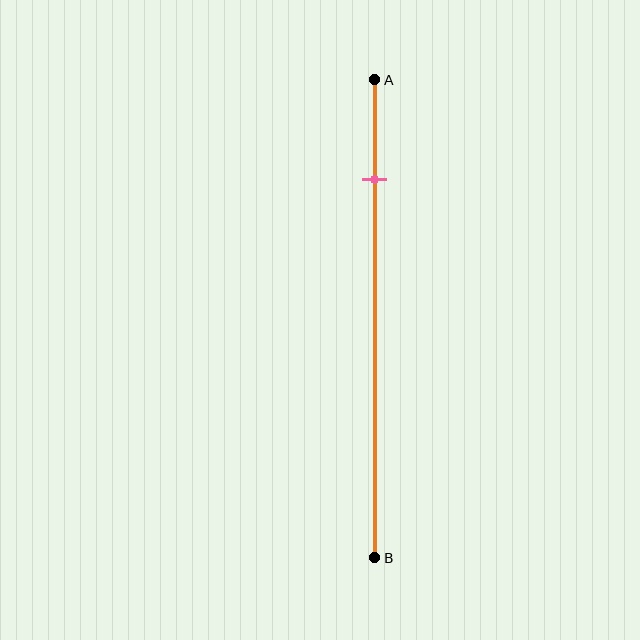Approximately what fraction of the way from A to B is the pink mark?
The pink mark is approximately 20% of the way from A to B.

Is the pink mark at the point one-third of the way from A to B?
No, the mark is at about 20% from A, not at the 33% one-third point.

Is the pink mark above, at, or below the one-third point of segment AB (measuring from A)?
The pink mark is above the one-third point of segment AB.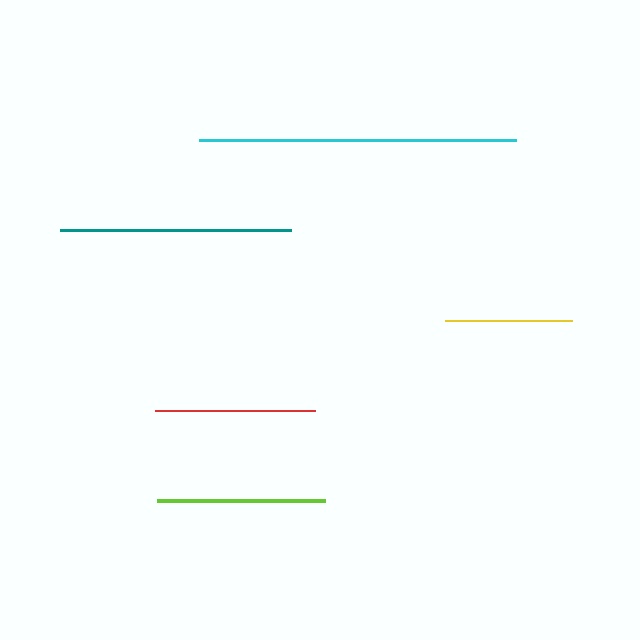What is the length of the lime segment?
The lime segment is approximately 168 pixels long.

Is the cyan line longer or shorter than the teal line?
The cyan line is longer than the teal line.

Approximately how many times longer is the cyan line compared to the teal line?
The cyan line is approximately 1.4 times the length of the teal line.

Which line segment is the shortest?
The yellow line is the shortest at approximately 127 pixels.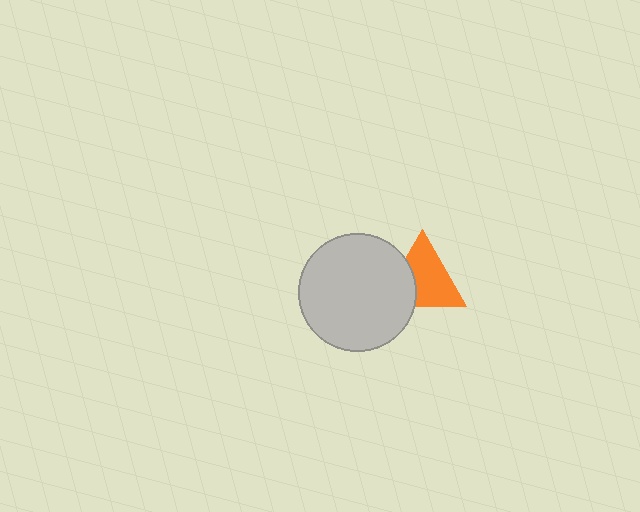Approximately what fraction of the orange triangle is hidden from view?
Roughly 32% of the orange triangle is hidden behind the light gray circle.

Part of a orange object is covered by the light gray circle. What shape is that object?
It is a triangle.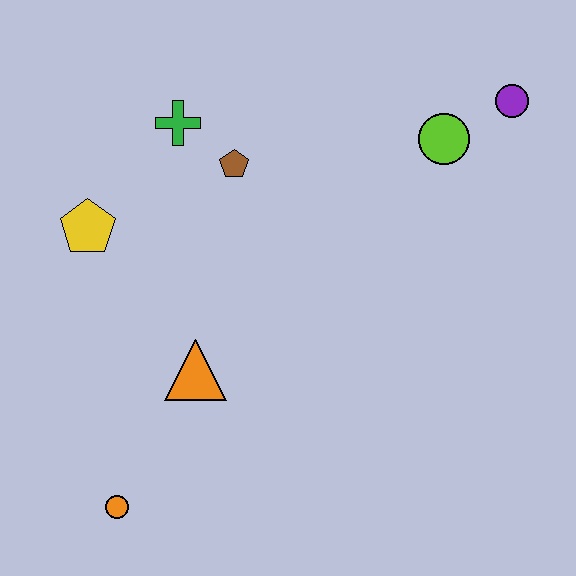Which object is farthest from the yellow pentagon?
The purple circle is farthest from the yellow pentagon.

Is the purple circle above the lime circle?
Yes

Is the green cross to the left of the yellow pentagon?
No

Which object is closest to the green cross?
The brown pentagon is closest to the green cross.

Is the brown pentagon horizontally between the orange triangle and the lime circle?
Yes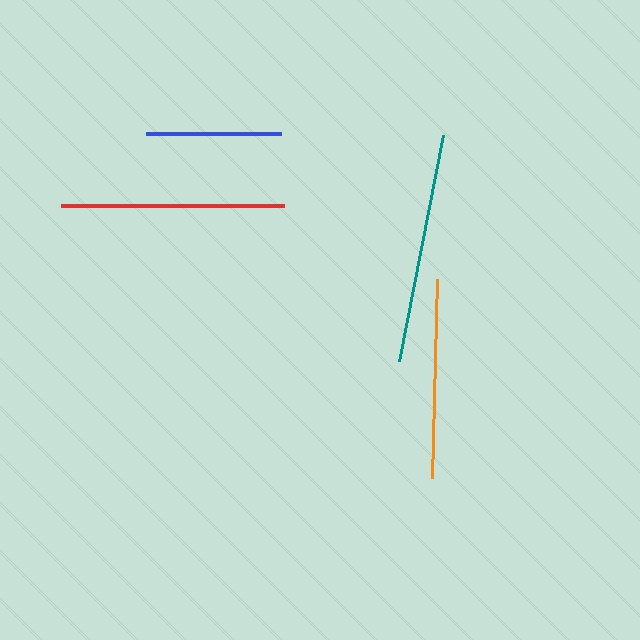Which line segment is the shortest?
The blue line is the shortest at approximately 134 pixels.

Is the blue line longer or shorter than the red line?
The red line is longer than the blue line.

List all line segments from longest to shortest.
From longest to shortest: teal, red, orange, blue.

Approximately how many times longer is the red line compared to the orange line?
The red line is approximately 1.1 times the length of the orange line.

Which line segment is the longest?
The teal line is the longest at approximately 231 pixels.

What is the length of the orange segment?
The orange segment is approximately 199 pixels long.